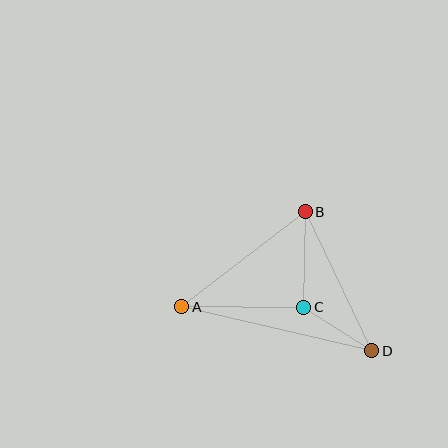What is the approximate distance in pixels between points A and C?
The distance between A and C is approximately 122 pixels.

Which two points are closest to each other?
Points C and D are closest to each other.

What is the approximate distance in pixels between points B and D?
The distance between B and D is approximately 154 pixels.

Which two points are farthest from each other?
Points A and D are farthest from each other.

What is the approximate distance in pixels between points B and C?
The distance between B and C is approximately 95 pixels.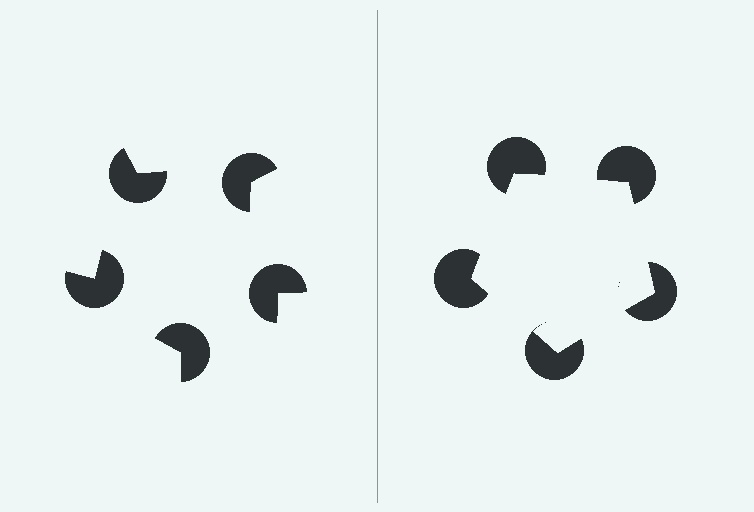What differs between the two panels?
The pac-man discs are positioned identically on both sides; only the wedge orientations differ. On the right they align to a pentagon; on the left they are misaligned.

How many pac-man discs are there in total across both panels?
10 — 5 on each side.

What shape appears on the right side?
An illusory pentagon.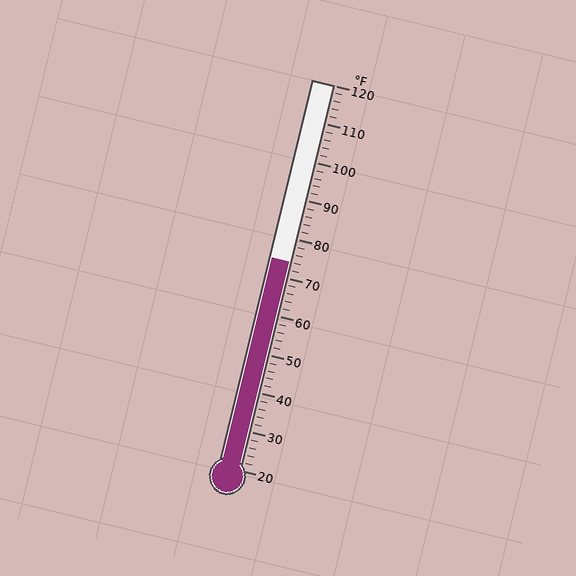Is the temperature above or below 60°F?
The temperature is above 60°F.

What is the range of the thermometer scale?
The thermometer scale ranges from 20°F to 120°F.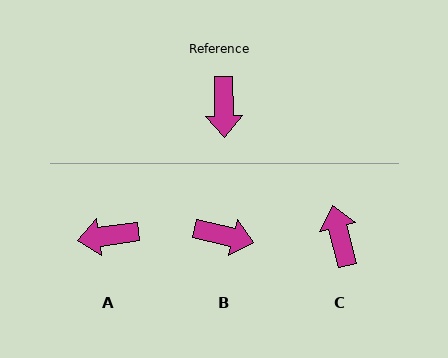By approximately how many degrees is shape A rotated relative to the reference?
Approximately 82 degrees clockwise.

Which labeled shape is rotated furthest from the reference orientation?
C, about 167 degrees away.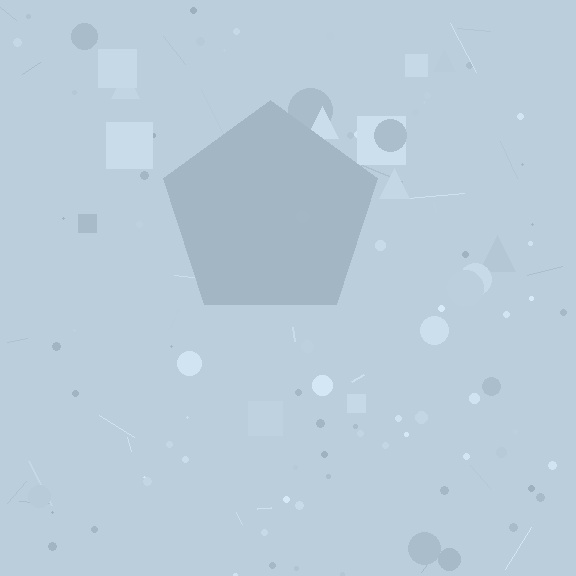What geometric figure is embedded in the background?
A pentagon is embedded in the background.